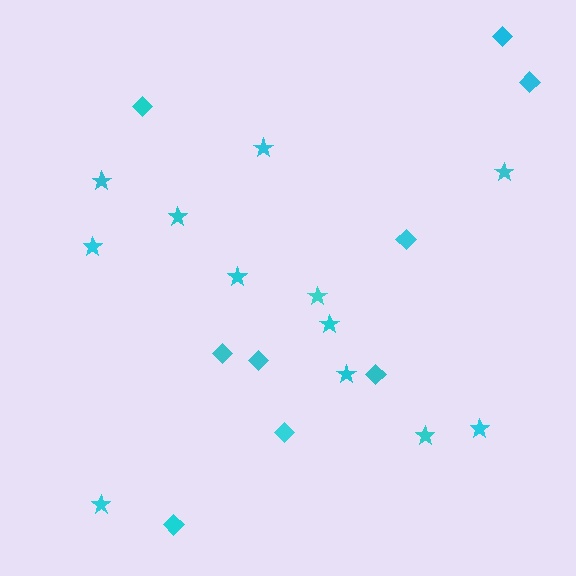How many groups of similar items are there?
There are 2 groups: one group of stars (12) and one group of diamonds (9).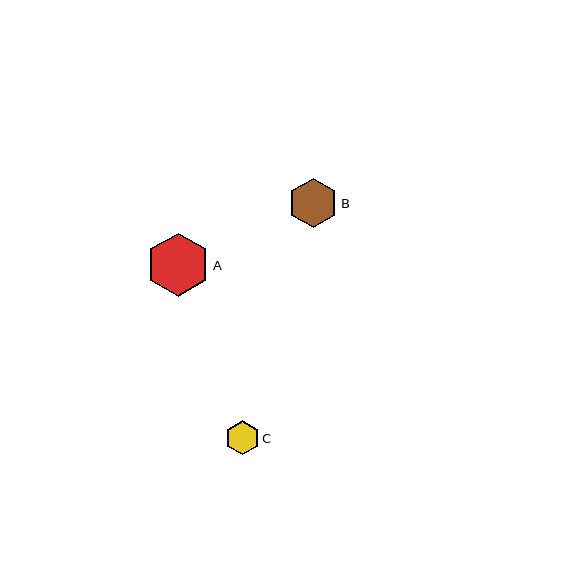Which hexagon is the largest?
Hexagon A is the largest with a size of approximately 63 pixels.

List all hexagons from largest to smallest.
From largest to smallest: A, B, C.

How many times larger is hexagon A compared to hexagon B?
Hexagon A is approximately 1.3 times the size of hexagon B.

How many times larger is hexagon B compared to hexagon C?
Hexagon B is approximately 1.5 times the size of hexagon C.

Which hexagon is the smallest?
Hexagon C is the smallest with a size of approximately 34 pixels.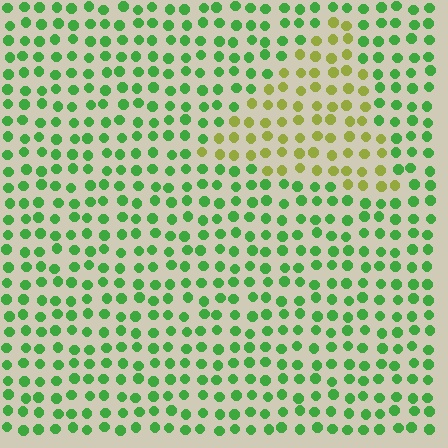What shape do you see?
I see a triangle.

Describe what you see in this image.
The image is filled with small green elements in a uniform arrangement. A triangle-shaped region is visible where the elements are tinted to a slightly different hue, forming a subtle color boundary.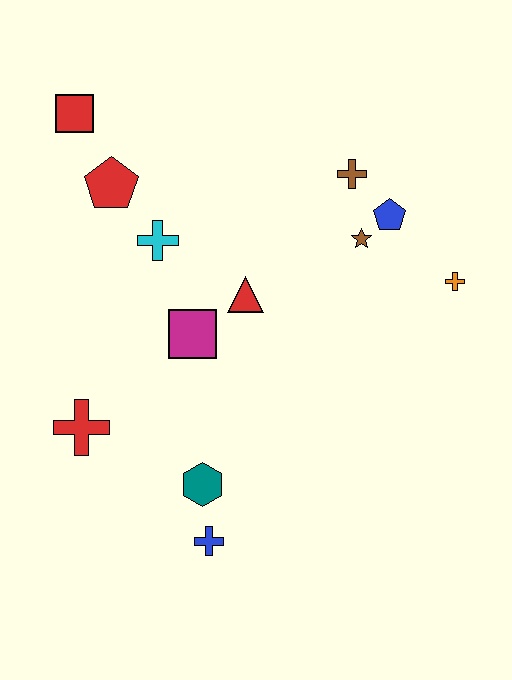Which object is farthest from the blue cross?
The red square is farthest from the blue cross.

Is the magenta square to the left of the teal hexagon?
Yes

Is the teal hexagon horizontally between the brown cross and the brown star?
No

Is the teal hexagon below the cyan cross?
Yes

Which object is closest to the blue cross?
The teal hexagon is closest to the blue cross.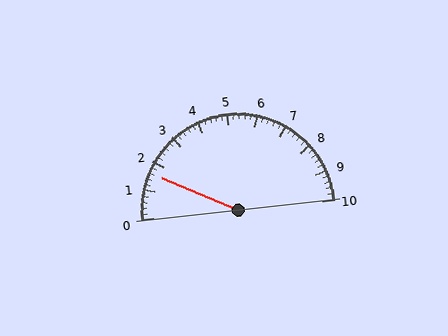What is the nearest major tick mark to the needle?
The nearest major tick mark is 2.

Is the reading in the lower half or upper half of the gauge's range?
The reading is in the lower half of the range (0 to 10).